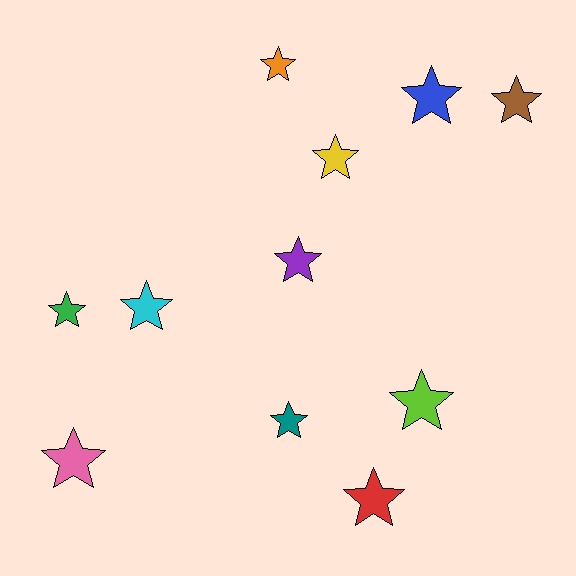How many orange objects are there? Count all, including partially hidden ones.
There is 1 orange object.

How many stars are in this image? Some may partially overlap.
There are 11 stars.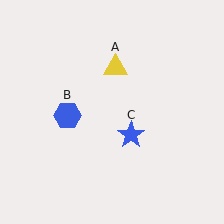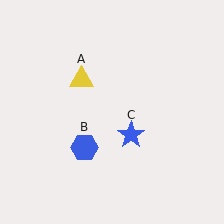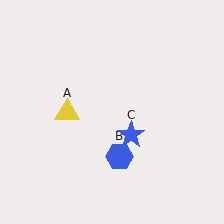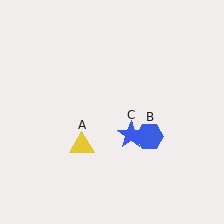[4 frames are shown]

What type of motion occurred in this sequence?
The yellow triangle (object A), blue hexagon (object B) rotated counterclockwise around the center of the scene.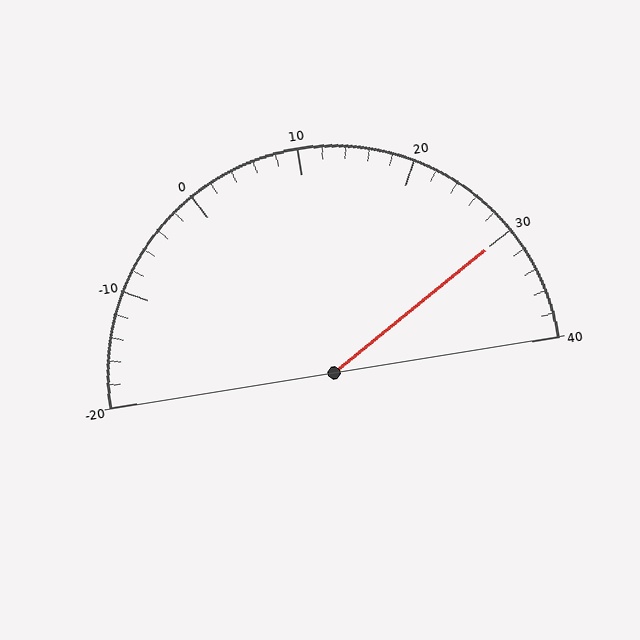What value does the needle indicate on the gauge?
The needle indicates approximately 30.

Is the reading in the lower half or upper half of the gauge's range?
The reading is in the upper half of the range (-20 to 40).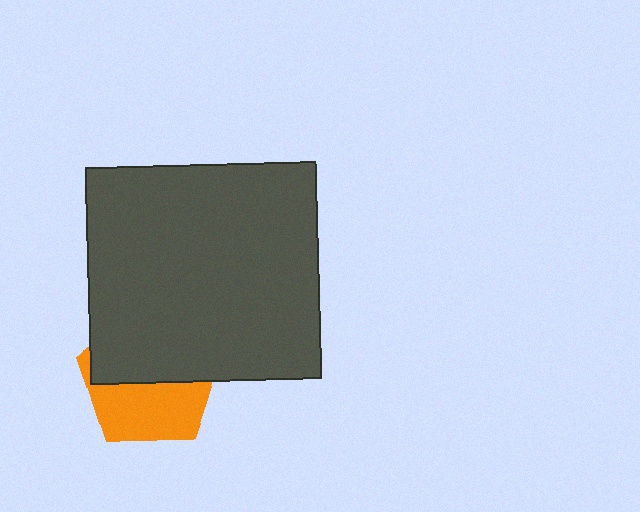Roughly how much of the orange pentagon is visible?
About half of it is visible (roughly 46%).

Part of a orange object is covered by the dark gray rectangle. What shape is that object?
It is a pentagon.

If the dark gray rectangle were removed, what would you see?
You would see the complete orange pentagon.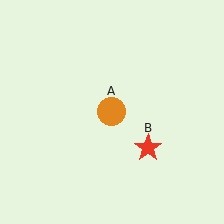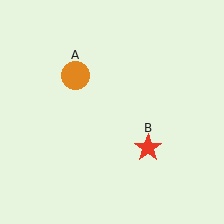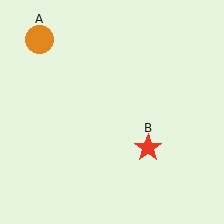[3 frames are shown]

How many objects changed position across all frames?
1 object changed position: orange circle (object A).